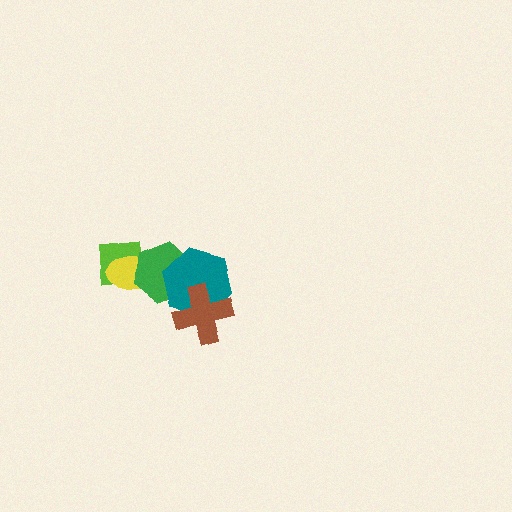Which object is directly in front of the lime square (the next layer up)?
The yellow ellipse is directly in front of the lime square.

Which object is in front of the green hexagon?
The teal hexagon is in front of the green hexagon.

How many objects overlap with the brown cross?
1 object overlaps with the brown cross.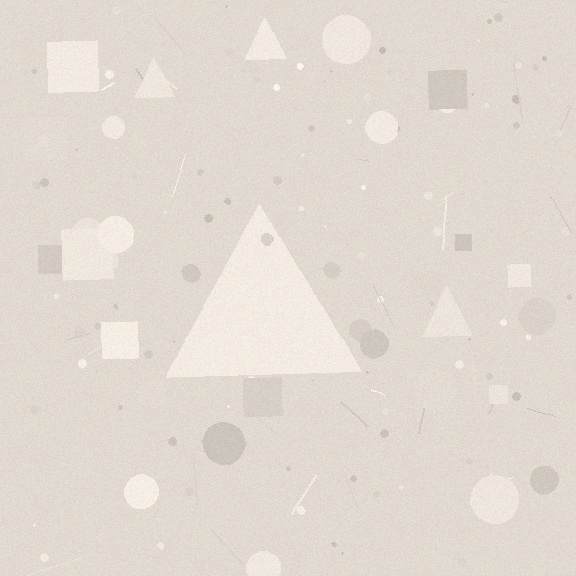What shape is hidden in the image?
A triangle is hidden in the image.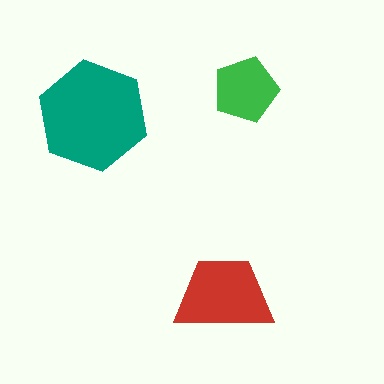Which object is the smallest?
The green pentagon.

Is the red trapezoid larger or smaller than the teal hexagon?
Smaller.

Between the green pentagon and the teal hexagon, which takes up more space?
The teal hexagon.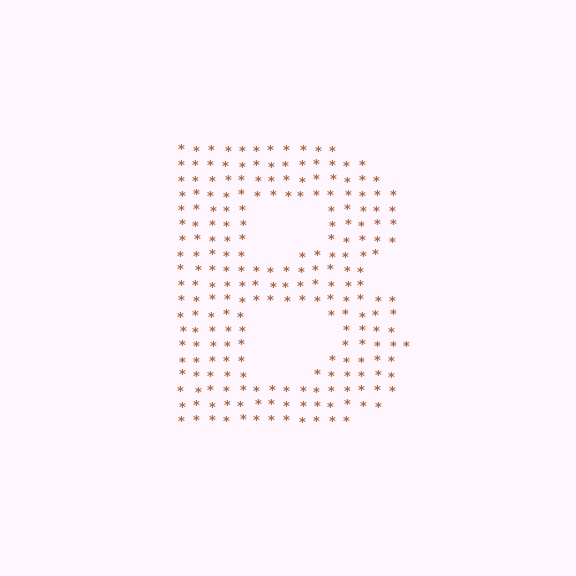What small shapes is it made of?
It is made of small asterisks.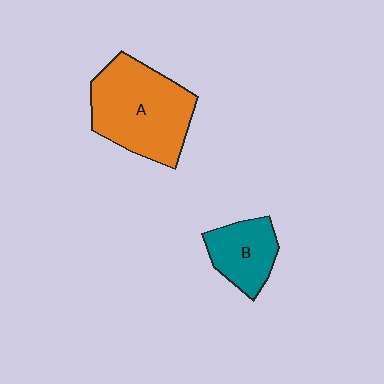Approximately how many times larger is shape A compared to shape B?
Approximately 2.0 times.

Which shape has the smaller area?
Shape B (teal).